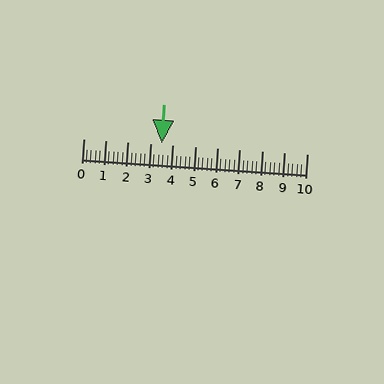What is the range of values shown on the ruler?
The ruler shows values from 0 to 10.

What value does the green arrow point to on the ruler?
The green arrow points to approximately 3.5.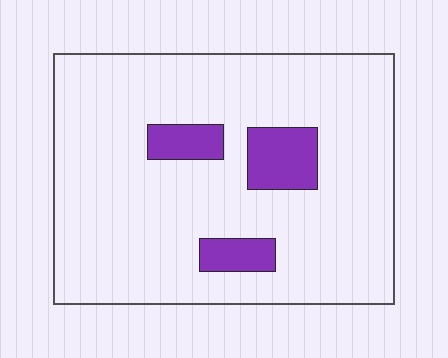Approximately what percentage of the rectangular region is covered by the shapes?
Approximately 10%.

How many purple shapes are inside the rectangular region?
3.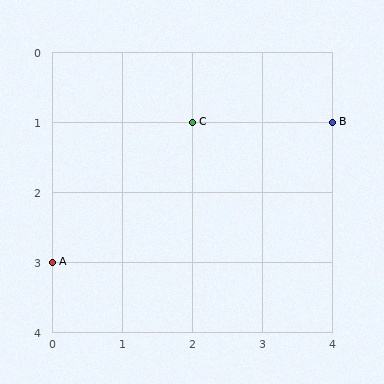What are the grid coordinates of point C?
Point C is at grid coordinates (2, 1).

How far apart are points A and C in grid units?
Points A and C are 2 columns and 2 rows apart (about 2.8 grid units diagonally).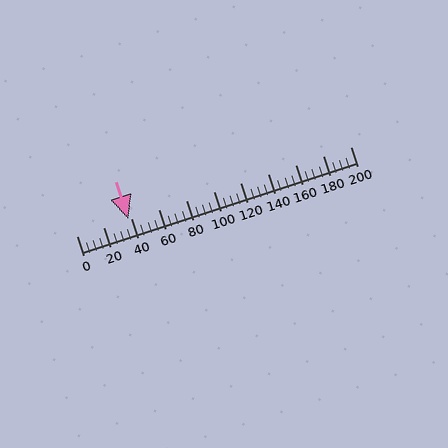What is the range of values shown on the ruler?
The ruler shows values from 0 to 200.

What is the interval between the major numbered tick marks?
The major tick marks are spaced 20 units apart.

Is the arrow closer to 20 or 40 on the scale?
The arrow is closer to 40.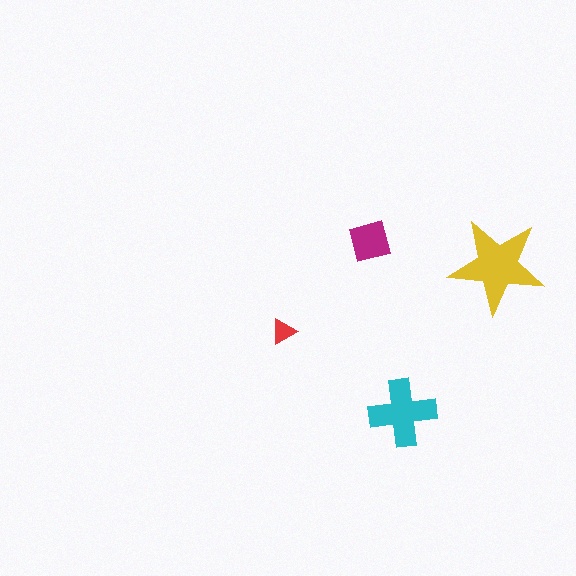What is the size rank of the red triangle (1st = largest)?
4th.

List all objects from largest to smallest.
The yellow star, the cyan cross, the magenta diamond, the red triangle.